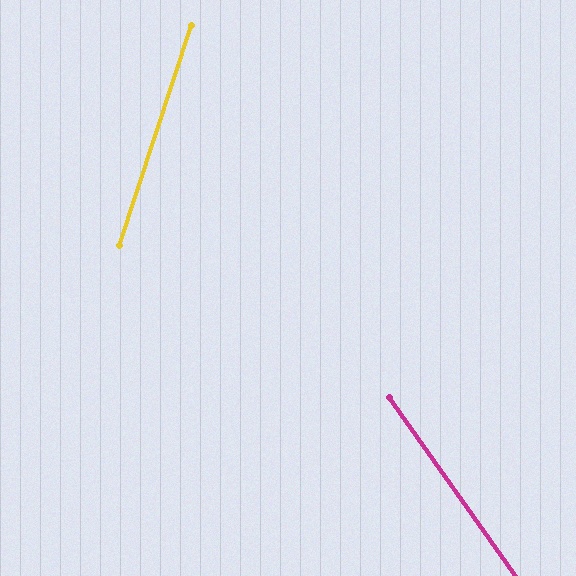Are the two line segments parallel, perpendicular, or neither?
Neither parallel nor perpendicular — they differ by about 53°.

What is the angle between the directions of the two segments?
Approximately 53 degrees.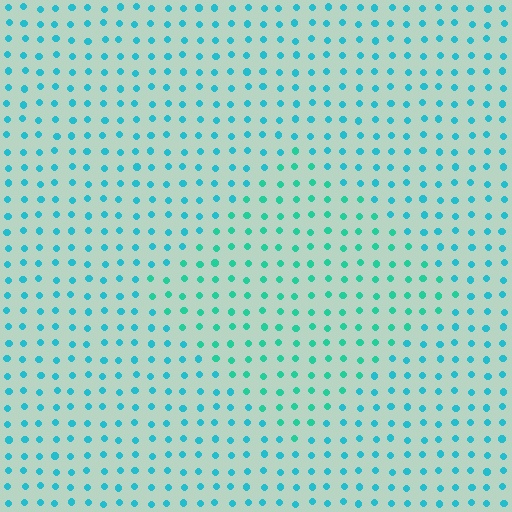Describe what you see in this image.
The image is filled with small cyan elements in a uniform arrangement. A diamond-shaped region is visible where the elements are tinted to a slightly different hue, forming a subtle color boundary.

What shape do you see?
I see a diamond.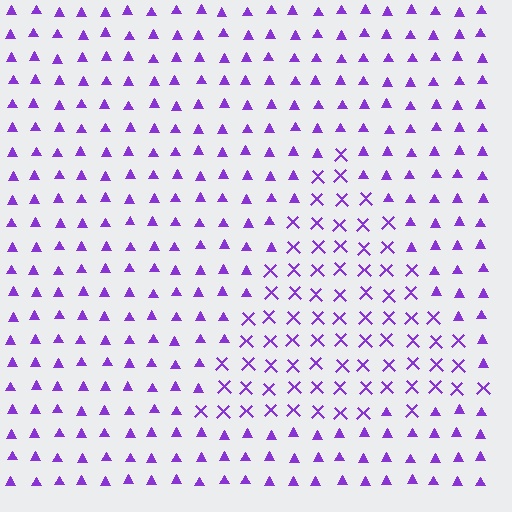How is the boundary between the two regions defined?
The boundary is defined by a change in element shape: X marks inside vs. triangles outside. All elements share the same color and spacing.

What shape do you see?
I see a triangle.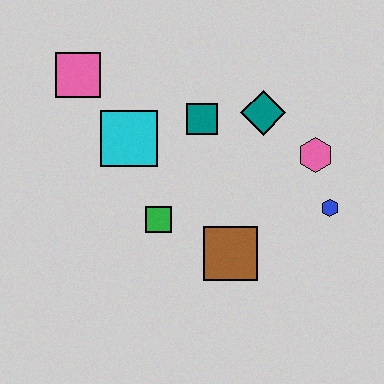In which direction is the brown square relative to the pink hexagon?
The brown square is below the pink hexagon.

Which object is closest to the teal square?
The teal diamond is closest to the teal square.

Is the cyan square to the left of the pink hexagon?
Yes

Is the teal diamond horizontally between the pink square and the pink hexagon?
Yes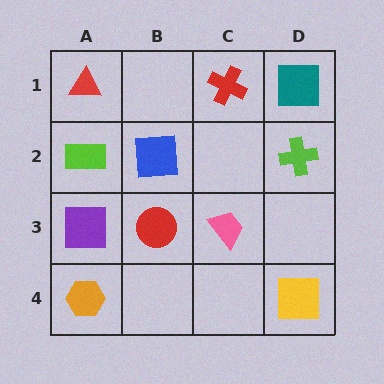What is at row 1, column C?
A red cross.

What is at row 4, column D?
A yellow square.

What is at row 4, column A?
An orange hexagon.